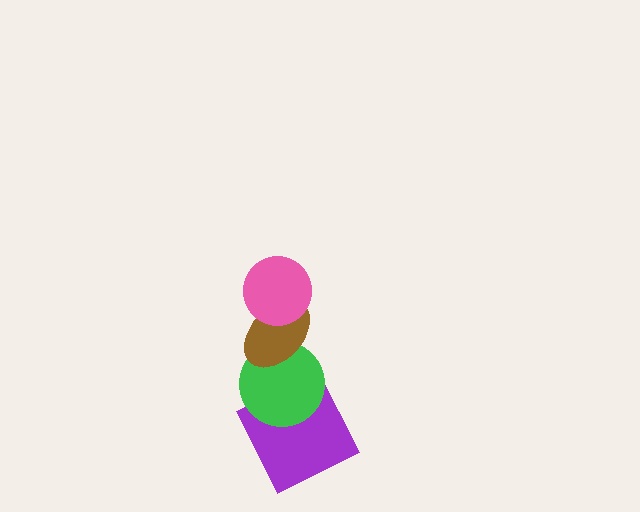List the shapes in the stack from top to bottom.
From top to bottom: the pink circle, the brown ellipse, the green circle, the purple square.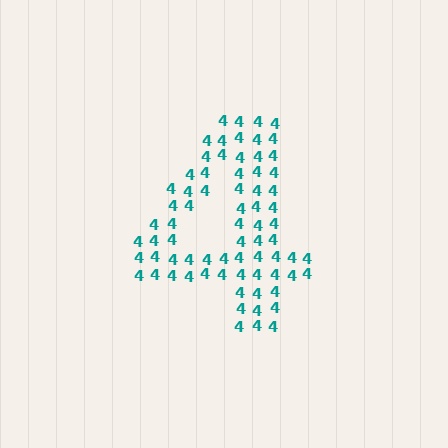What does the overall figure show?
The overall figure shows the digit 4.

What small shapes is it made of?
It is made of small digit 4's.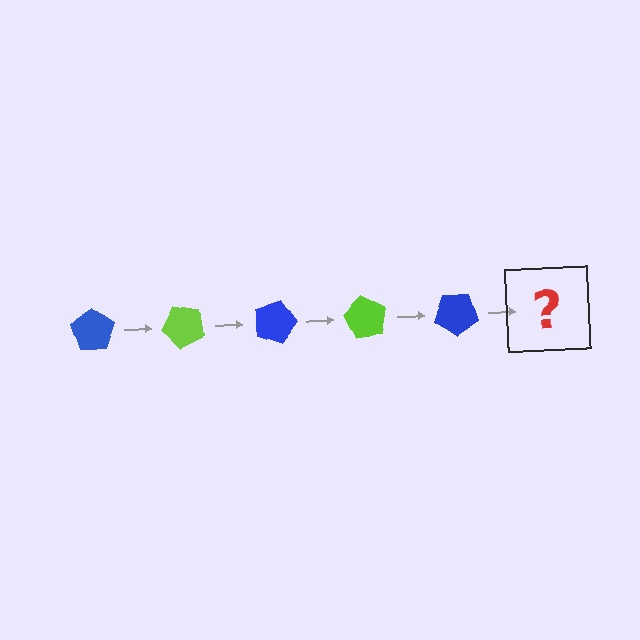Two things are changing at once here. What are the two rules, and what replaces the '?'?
The two rules are that it rotates 45 degrees each step and the color cycles through blue and lime. The '?' should be a lime pentagon, rotated 225 degrees from the start.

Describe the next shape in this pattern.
It should be a lime pentagon, rotated 225 degrees from the start.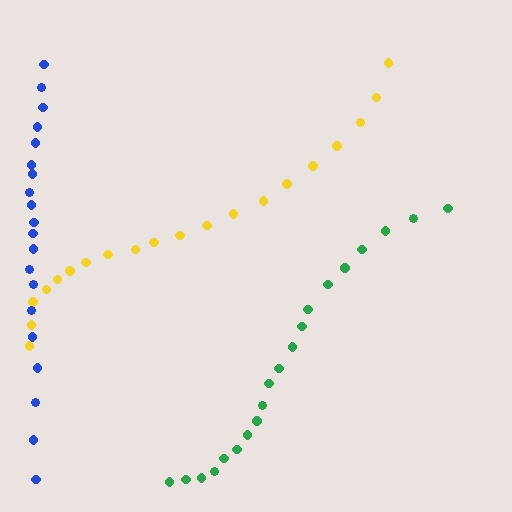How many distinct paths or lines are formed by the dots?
There are 3 distinct paths.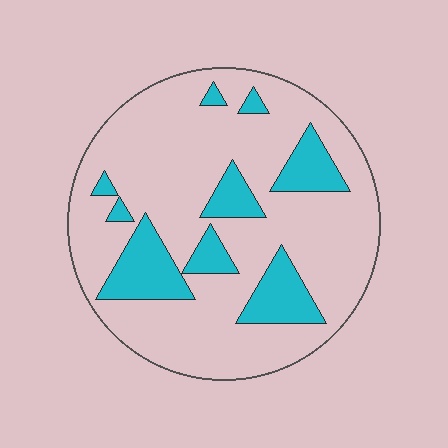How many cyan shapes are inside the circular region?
9.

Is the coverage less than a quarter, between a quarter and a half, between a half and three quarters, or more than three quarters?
Less than a quarter.